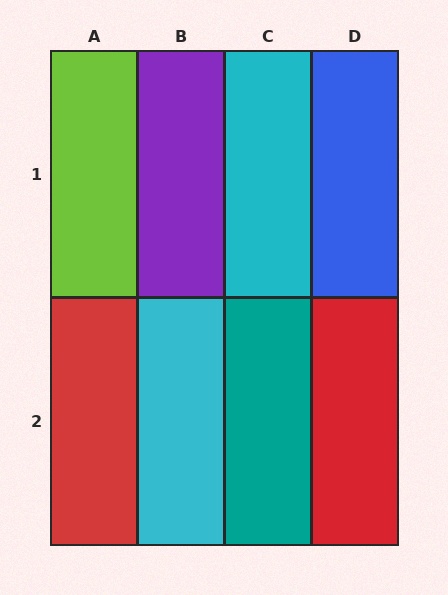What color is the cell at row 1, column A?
Lime.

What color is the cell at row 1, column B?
Purple.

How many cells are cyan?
2 cells are cyan.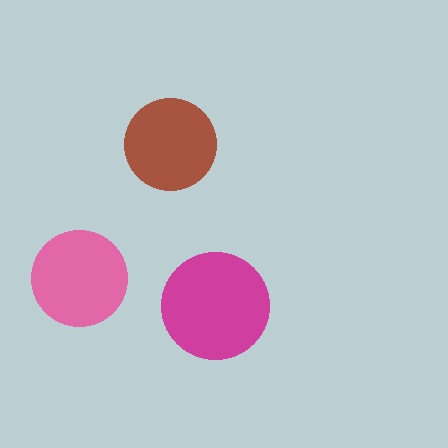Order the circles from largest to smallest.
the magenta one, the pink one, the brown one.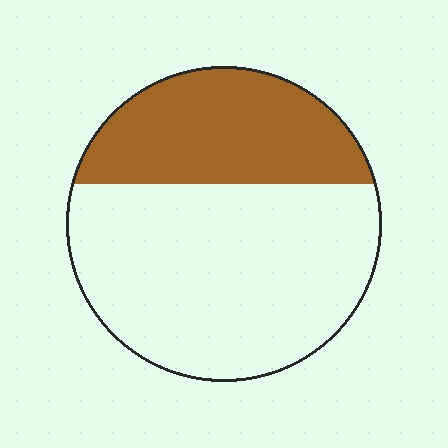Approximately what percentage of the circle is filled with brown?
Approximately 35%.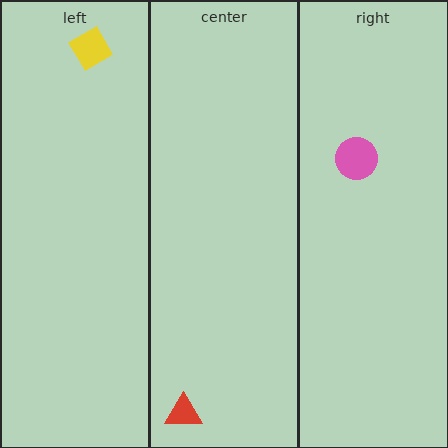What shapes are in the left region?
The yellow diamond.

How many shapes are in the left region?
1.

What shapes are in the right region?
The pink circle.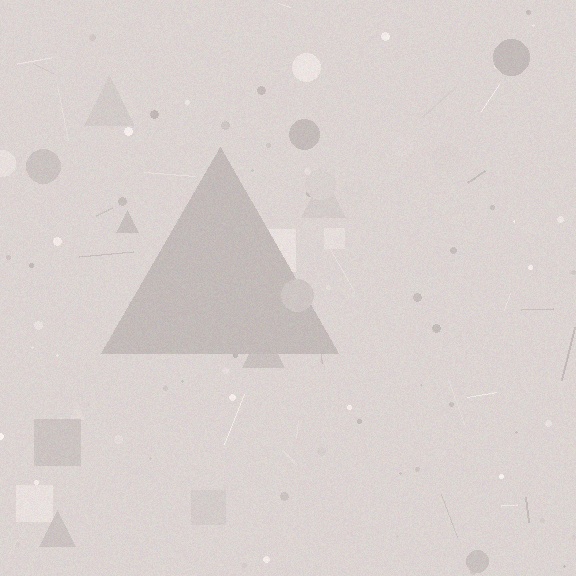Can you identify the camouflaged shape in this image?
The camouflaged shape is a triangle.